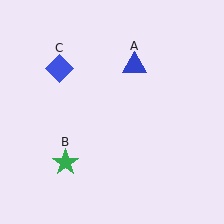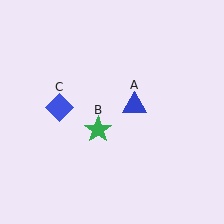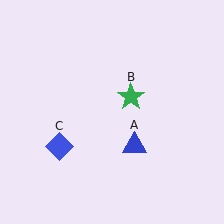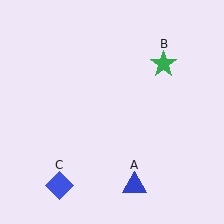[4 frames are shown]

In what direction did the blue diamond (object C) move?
The blue diamond (object C) moved down.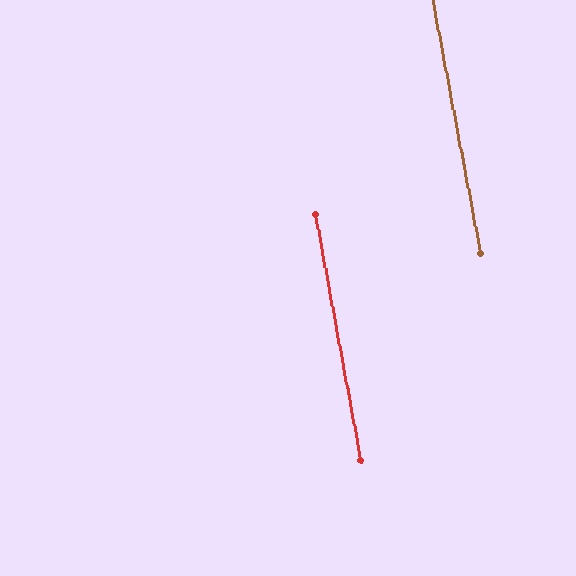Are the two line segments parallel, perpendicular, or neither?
Parallel — their directions differ by only 0.2°.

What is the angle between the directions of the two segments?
Approximately 0 degrees.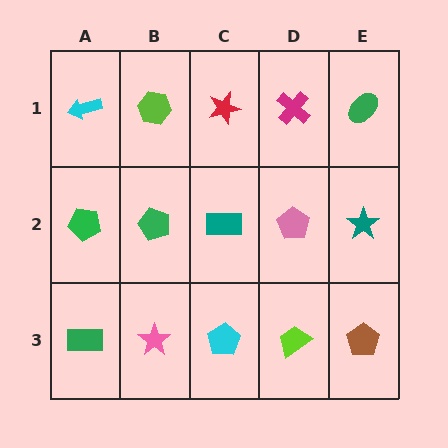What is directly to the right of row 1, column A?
A lime hexagon.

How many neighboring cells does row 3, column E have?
2.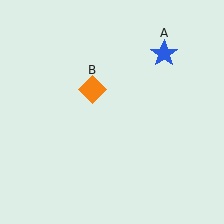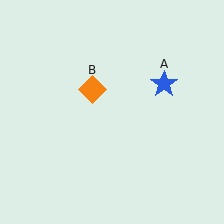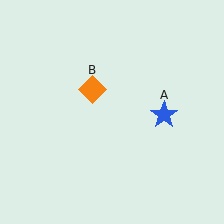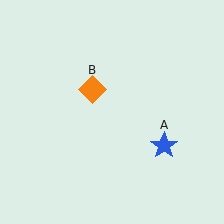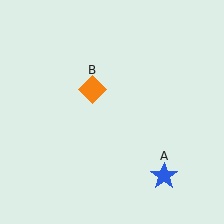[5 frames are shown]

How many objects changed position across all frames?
1 object changed position: blue star (object A).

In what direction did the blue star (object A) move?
The blue star (object A) moved down.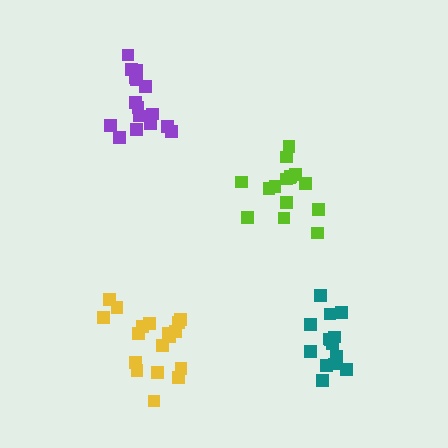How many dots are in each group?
Group 1: 15 dots, Group 2: 14 dots, Group 3: 18 dots, Group 4: 16 dots (63 total).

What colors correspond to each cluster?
The clusters are colored: lime, teal, yellow, purple.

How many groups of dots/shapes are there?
There are 4 groups.